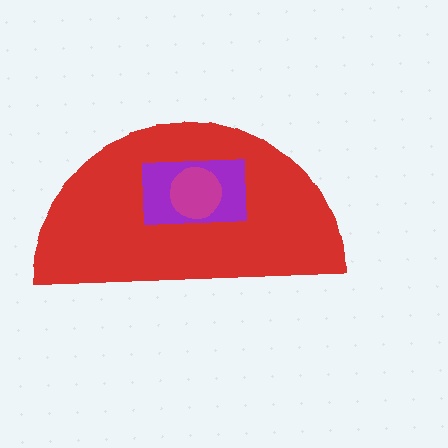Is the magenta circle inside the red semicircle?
Yes.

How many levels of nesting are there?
3.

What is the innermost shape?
The magenta circle.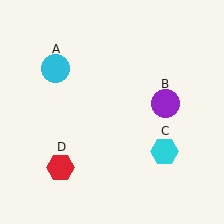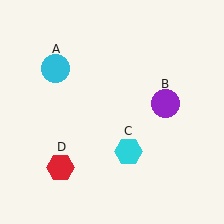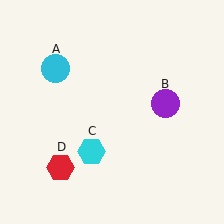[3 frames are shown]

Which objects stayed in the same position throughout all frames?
Cyan circle (object A) and purple circle (object B) and red hexagon (object D) remained stationary.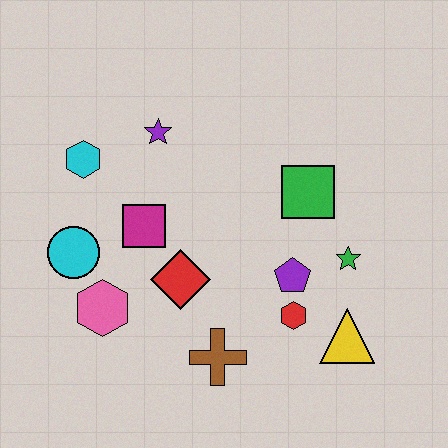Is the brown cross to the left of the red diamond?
No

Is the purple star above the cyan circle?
Yes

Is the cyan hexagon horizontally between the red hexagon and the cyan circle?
Yes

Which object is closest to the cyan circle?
The pink hexagon is closest to the cyan circle.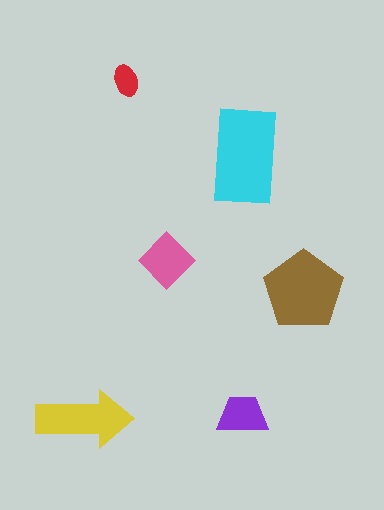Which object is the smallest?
The red ellipse.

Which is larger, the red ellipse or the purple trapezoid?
The purple trapezoid.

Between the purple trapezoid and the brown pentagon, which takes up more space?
The brown pentagon.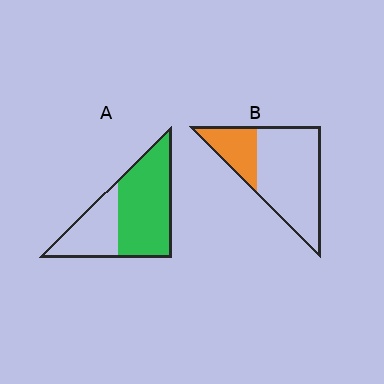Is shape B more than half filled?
No.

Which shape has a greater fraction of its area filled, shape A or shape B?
Shape A.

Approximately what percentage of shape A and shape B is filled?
A is approximately 65% and B is approximately 25%.